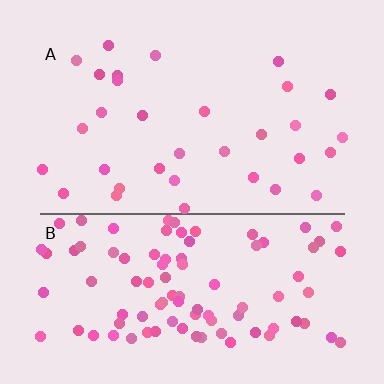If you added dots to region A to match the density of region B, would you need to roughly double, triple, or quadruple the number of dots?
Approximately triple.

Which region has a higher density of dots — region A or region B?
B (the bottom).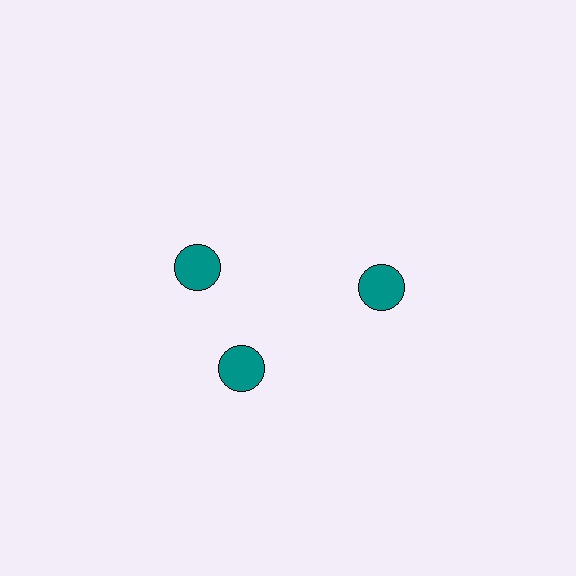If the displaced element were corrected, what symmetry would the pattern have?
It would have 3-fold rotational symmetry — the pattern would map onto itself every 120 degrees.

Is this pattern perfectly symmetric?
No. The 3 teal circles are arranged in a ring, but one element near the 11 o'clock position is rotated out of alignment along the ring, breaking the 3-fold rotational symmetry.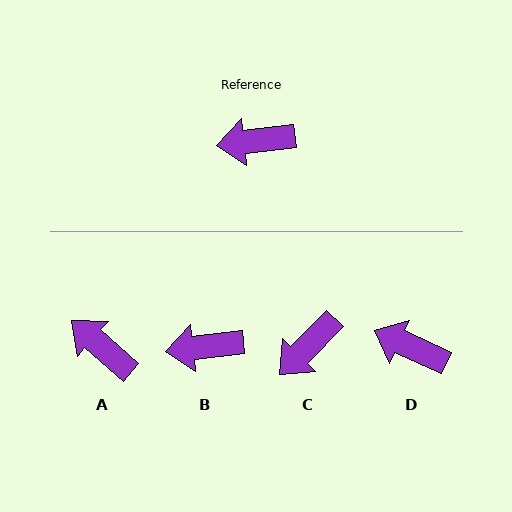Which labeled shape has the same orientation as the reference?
B.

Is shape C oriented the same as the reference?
No, it is off by about 39 degrees.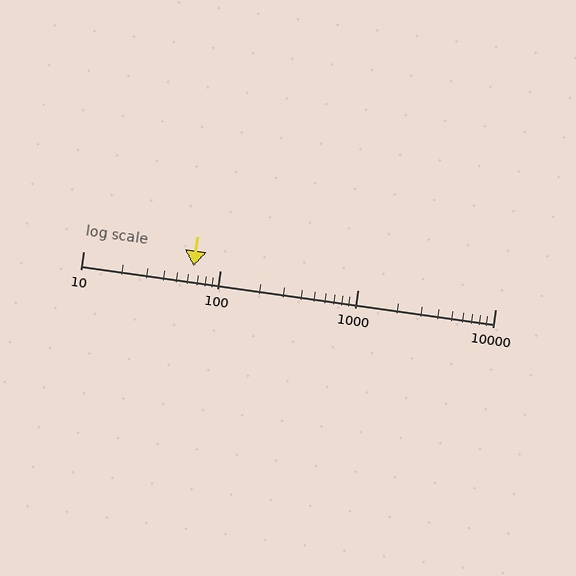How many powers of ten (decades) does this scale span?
The scale spans 3 decades, from 10 to 10000.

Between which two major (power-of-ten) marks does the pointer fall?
The pointer is between 10 and 100.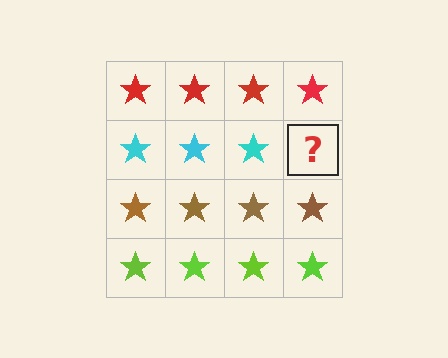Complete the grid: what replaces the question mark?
The question mark should be replaced with a cyan star.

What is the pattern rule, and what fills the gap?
The rule is that each row has a consistent color. The gap should be filled with a cyan star.